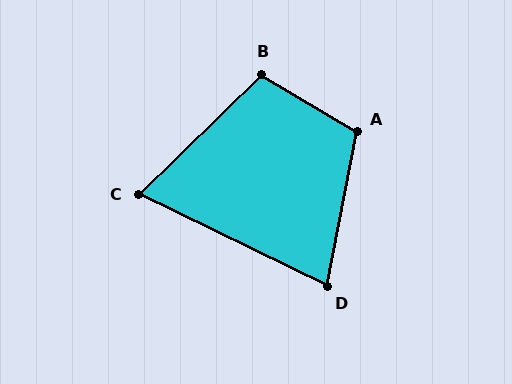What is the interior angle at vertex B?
Approximately 105 degrees (obtuse).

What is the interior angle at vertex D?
Approximately 75 degrees (acute).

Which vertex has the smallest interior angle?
C, at approximately 70 degrees.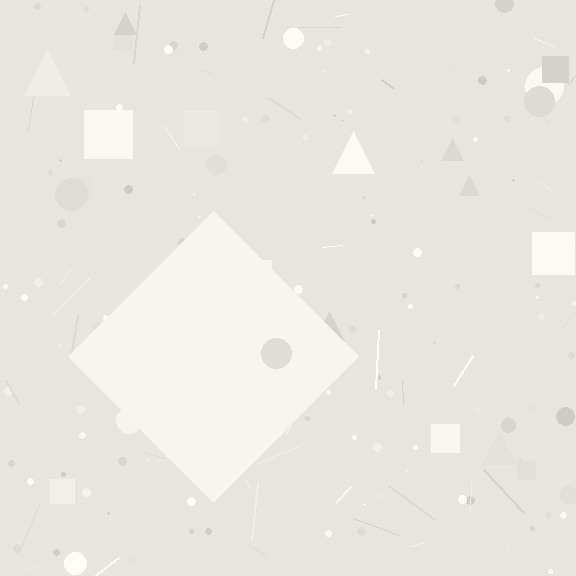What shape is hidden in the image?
A diamond is hidden in the image.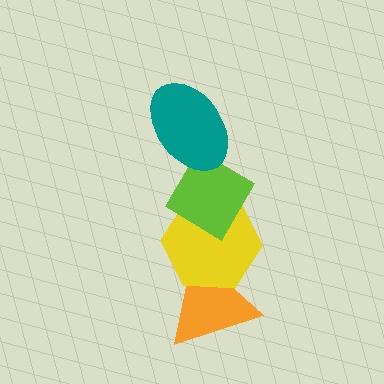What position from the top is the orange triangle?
The orange triangle is 4th from the top.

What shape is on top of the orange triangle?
The yellow hexagon is on top of the orange triangle.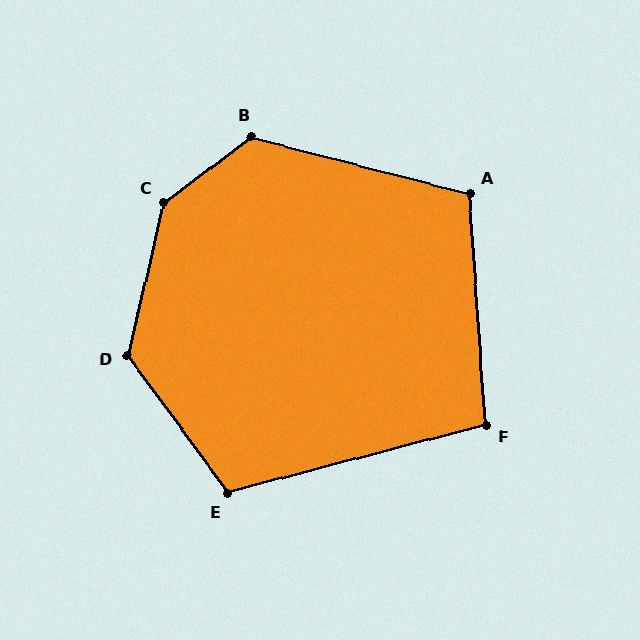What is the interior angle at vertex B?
Approximately 129 degrees (obtuse).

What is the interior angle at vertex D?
Approximately 131 degrees (obtuse).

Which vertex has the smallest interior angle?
F, at approximately 101 degrees.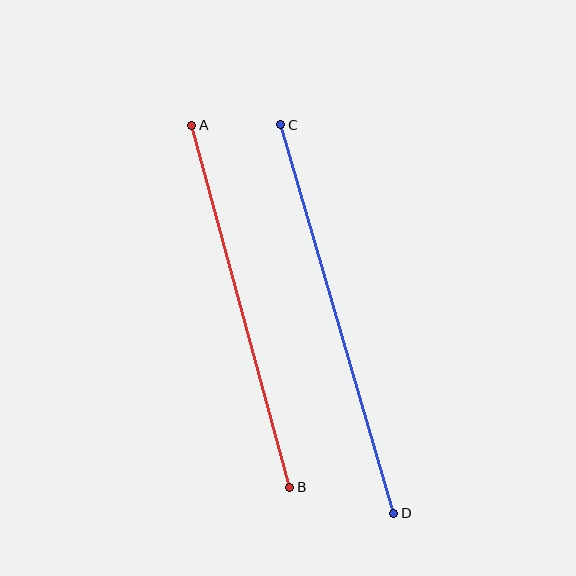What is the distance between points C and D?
The distance is approximately 405 pixels.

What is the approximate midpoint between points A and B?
The midpoint is at approximately (241, 306) pixels.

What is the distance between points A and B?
The distance is approximately 375 pixels.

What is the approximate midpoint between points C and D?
The midpoint is at approximately (337, 319) pixels.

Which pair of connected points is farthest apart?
Points C and D are farthest apart.